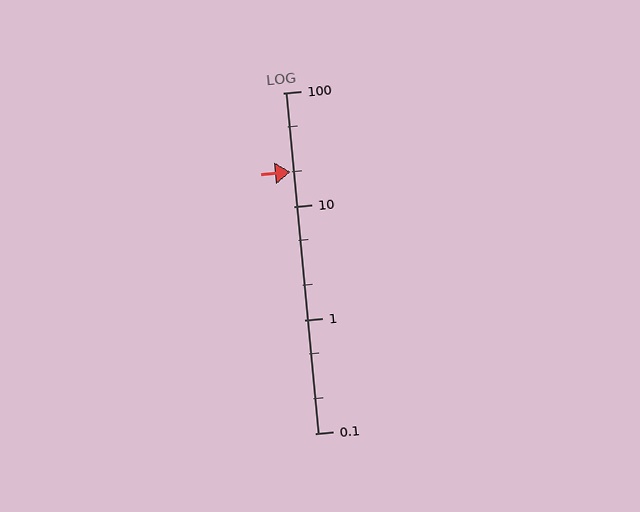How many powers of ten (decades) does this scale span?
The scale spans 3 decades, from 0.1 to 100.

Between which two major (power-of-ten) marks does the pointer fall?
The pointer is between 10 and 100.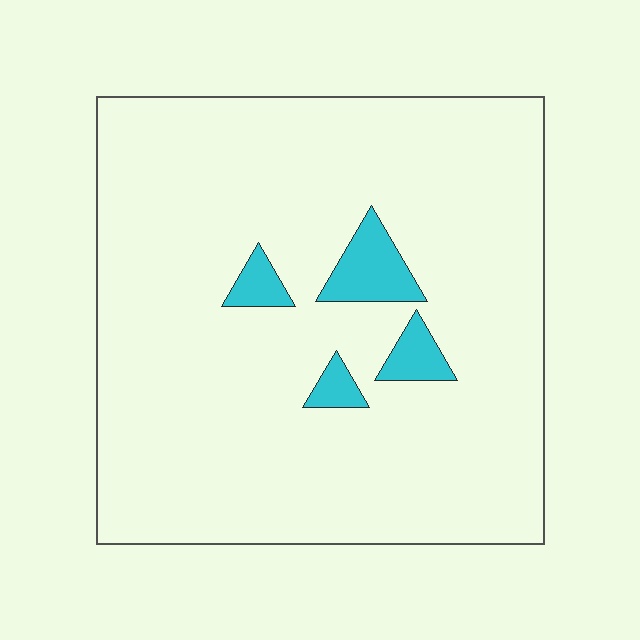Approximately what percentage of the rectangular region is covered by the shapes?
Approximately 5%.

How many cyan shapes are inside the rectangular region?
4.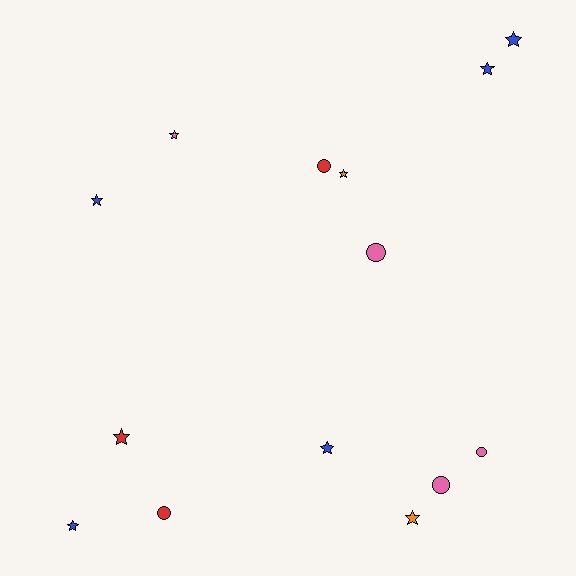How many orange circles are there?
There are no orange circles.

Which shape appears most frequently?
Star, with 9 objects.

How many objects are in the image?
There are 14 objects.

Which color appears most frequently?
Blue, with 5 objects.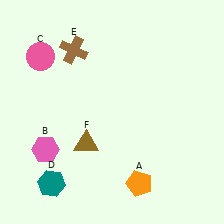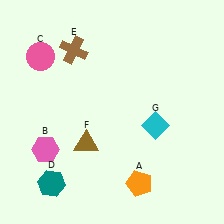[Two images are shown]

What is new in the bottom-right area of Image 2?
A cyan diamond (G) was added in the bottom-right area of Image 2.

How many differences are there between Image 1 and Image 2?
There is 1 difference between the two images.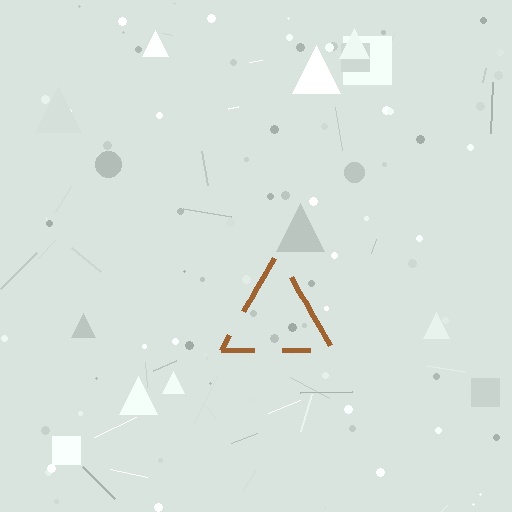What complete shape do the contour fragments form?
The contour fragments form a triangle.